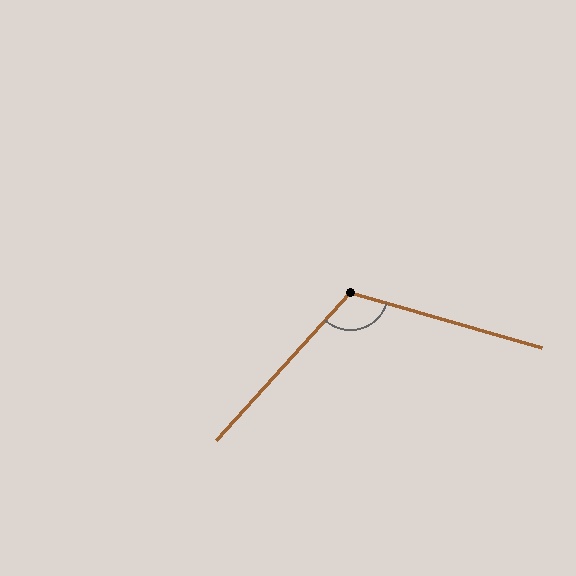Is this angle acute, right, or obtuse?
It is obtuse.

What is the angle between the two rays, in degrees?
Approximately 116 degrees.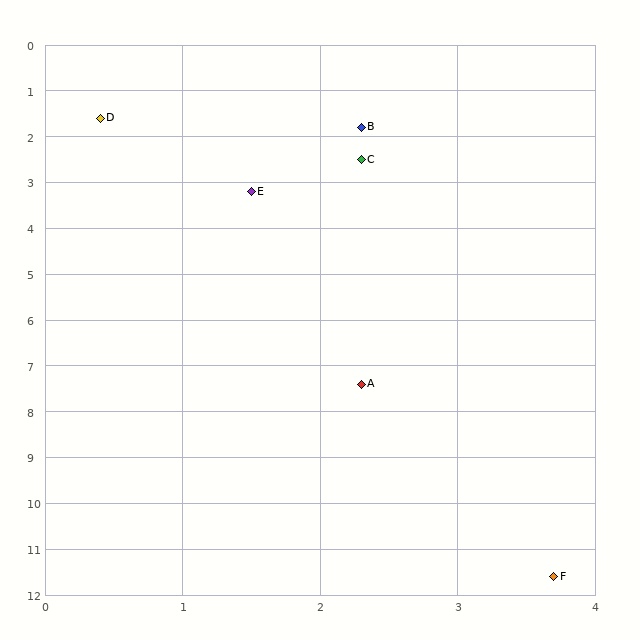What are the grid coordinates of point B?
Point B is at approximately (2.3, 1.8).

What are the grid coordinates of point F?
Point F is at approximately (3.7, 11.6).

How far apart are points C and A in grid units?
Points C and A are about 4.9 grid units apart.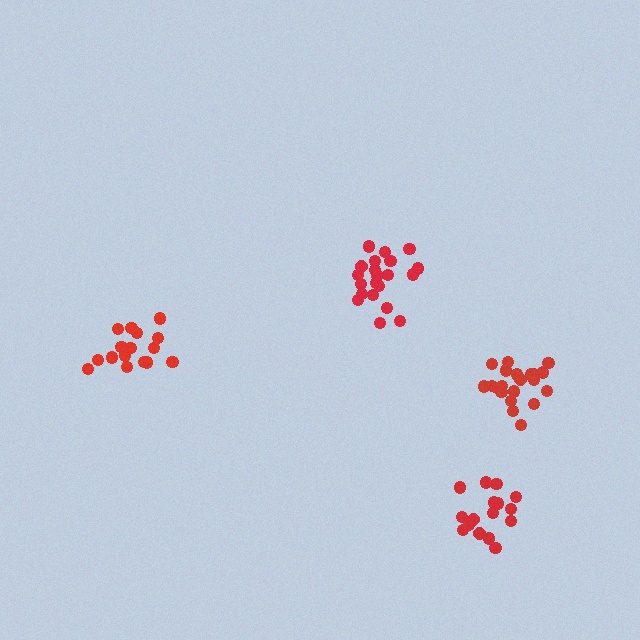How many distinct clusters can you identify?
There are 4 distinct clusters.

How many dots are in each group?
Group 1: 17 dots, Group 2: 16 dots, Group 3: 21 dots, Group 4: 21 dots (75 total).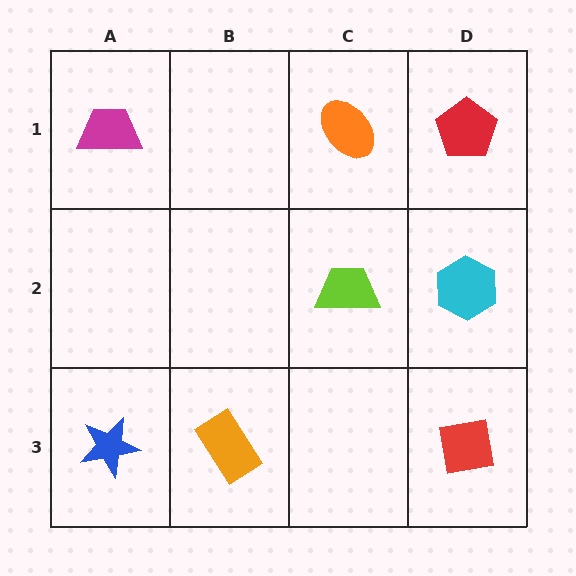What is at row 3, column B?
An orange rectangle.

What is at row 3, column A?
A blue star.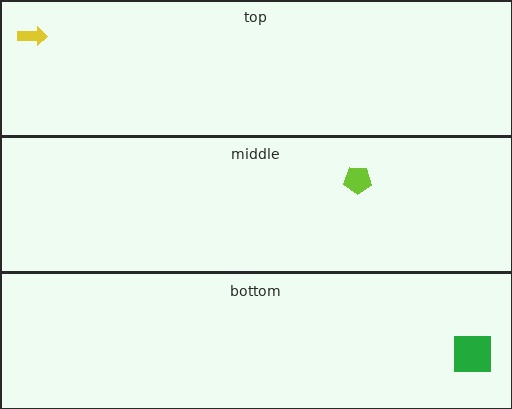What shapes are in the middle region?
The lime pentagon.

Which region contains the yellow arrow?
The top region.